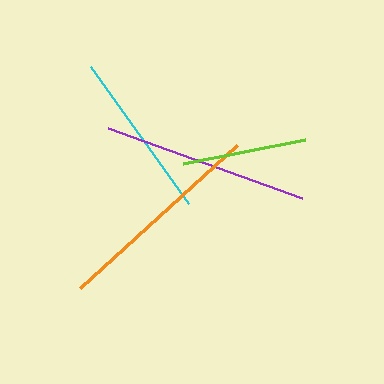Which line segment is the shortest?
The lime line is the shortest at approximately 124 pixels.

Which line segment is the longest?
The orange line is the longest at approximately 213 pixels.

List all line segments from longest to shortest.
From longest to shortest: orange, purple, cyan, lime.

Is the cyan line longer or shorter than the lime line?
The cyan line is longer than the lime line.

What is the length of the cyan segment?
The cyan segment is approximately 168 pixels long.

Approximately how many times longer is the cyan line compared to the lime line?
The cyan line is approximately 1.4 times the length of the lime line.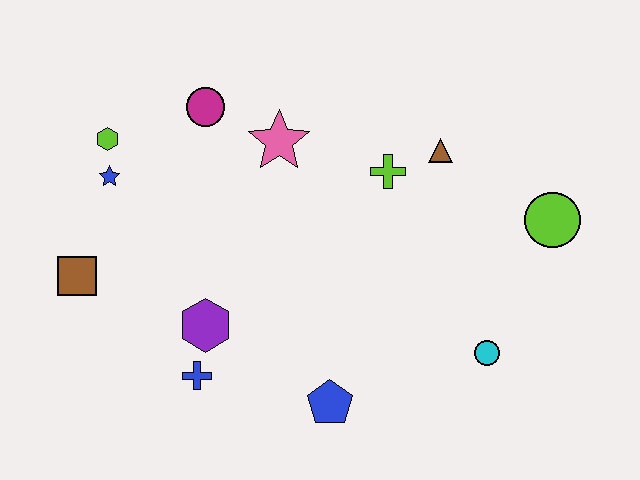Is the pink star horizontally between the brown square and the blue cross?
No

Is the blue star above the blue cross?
Yes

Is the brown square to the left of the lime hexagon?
Yes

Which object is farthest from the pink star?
The cyan circle is farthest from the pink star.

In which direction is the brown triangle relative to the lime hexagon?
The brown triangle is to the right of the lime hexagon.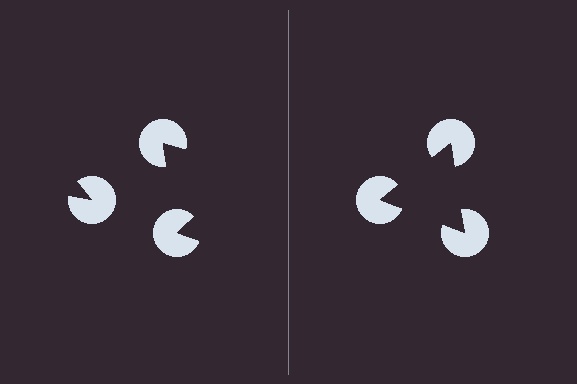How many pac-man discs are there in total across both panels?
6 — 3 on each side.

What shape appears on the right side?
An illusory triangle.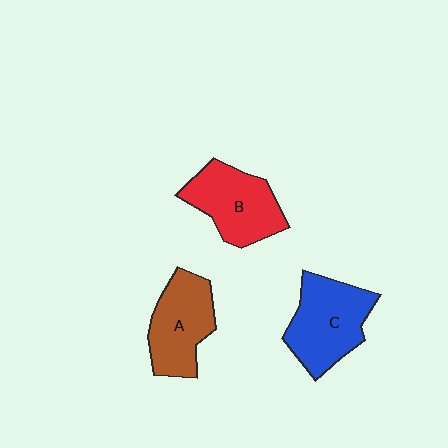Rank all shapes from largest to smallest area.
From largest to smallest: C (blue), B (red), A (brown).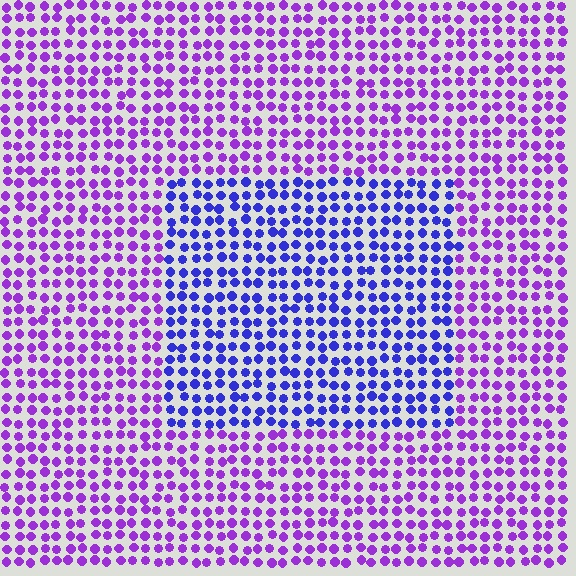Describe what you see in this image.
The image is filled with small purple elements in a uniform arrangement. A rectangle-shaped region is visible where the elements are tinted to a slightly different hue, forming a subtle color boundary.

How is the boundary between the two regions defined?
The boundary is defined purely by a slight shift in hue (about 39 degrees). Spacing, size, and orientation are identical on both sides.